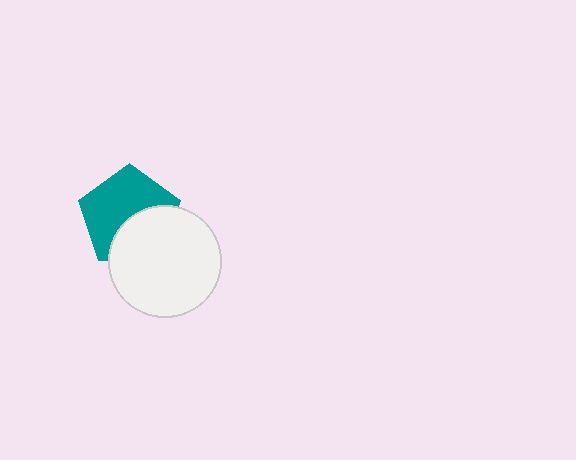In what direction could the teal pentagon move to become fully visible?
The teal pentagon could move up. That would shift it out from behind the white circle entirely.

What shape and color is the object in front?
The object in front is a white circle.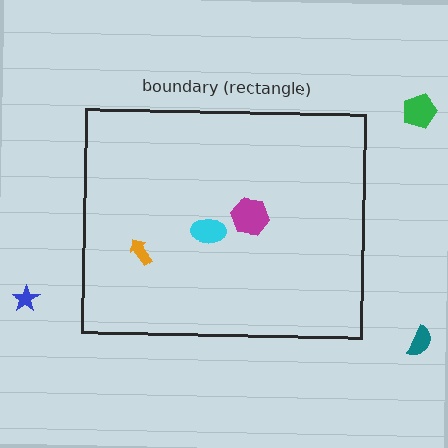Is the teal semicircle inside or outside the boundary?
Outside.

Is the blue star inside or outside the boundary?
Outside.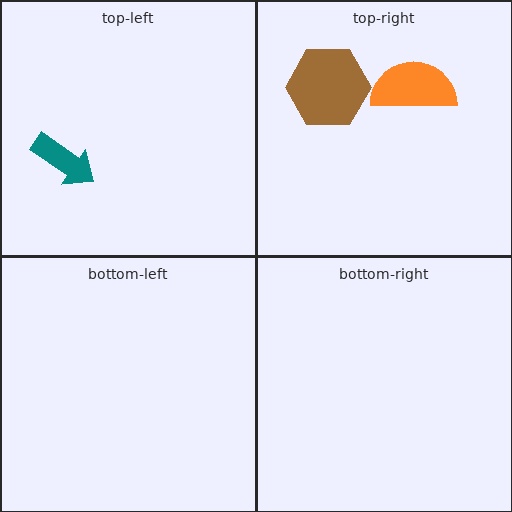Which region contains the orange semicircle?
The top-right region.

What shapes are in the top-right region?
The orange semicircle, the brown hexagon.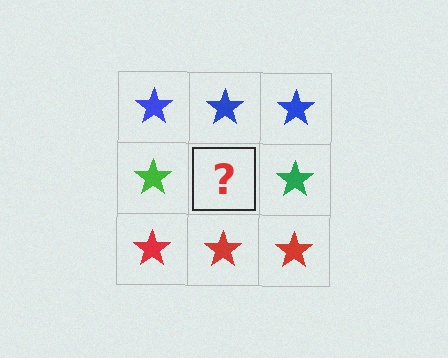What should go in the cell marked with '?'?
The missing cell should contain a green star.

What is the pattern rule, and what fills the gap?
The rule is that each row has a consistent color. The gap should be filled with a green star.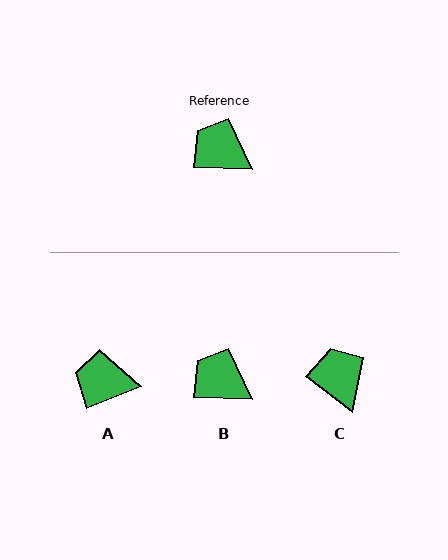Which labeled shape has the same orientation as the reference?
B.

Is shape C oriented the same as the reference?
No, it is off by about 37 degrees.